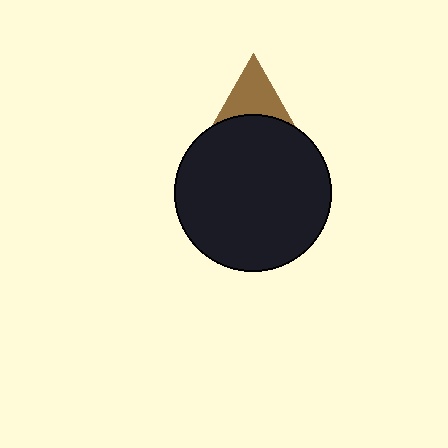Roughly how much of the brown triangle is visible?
About half of it is visible (roughly 46%).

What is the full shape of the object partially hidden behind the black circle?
The partially hidden object is a brown triangle.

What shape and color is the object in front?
The object in front is a black circle.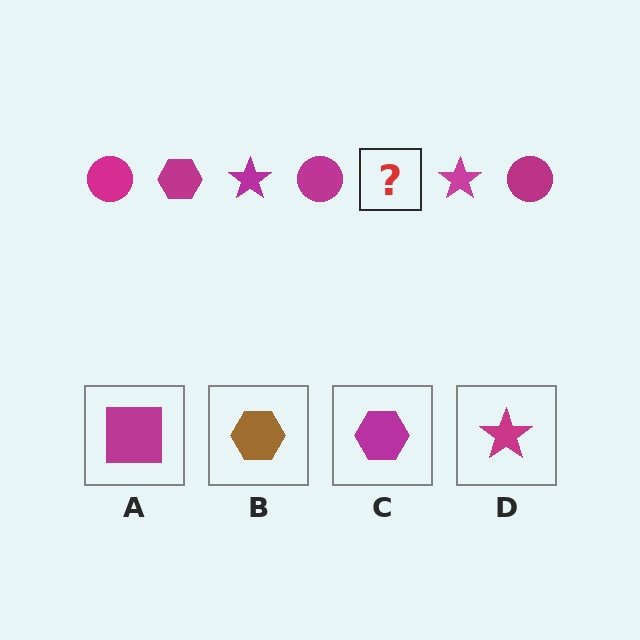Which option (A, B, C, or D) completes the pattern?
C.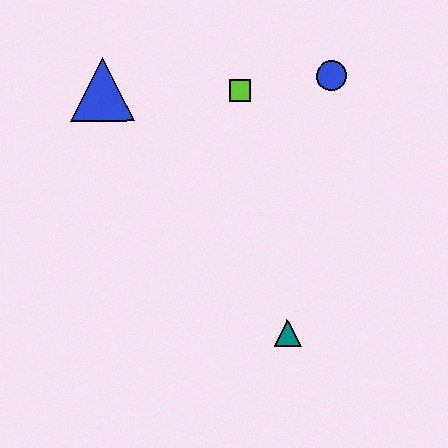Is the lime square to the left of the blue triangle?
No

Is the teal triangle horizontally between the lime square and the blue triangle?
No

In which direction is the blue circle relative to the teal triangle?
The blue circle is above the teal triangle.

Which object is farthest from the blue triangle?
The teal triangle is farthest from the blue triangle.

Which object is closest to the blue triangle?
The lime square is closest to the blue triangle.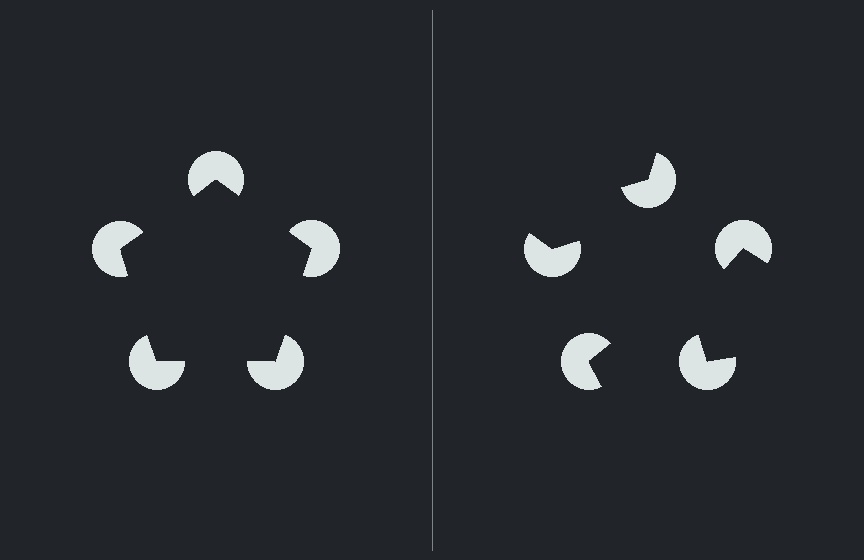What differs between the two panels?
The pac-man discs are positioned identically on both sides; only the wedge orientations differ. On the left they align to a pentagon; on the right they are misaligned.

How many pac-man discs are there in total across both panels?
10 — 5 on each side.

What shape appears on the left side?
An illusory pentagon.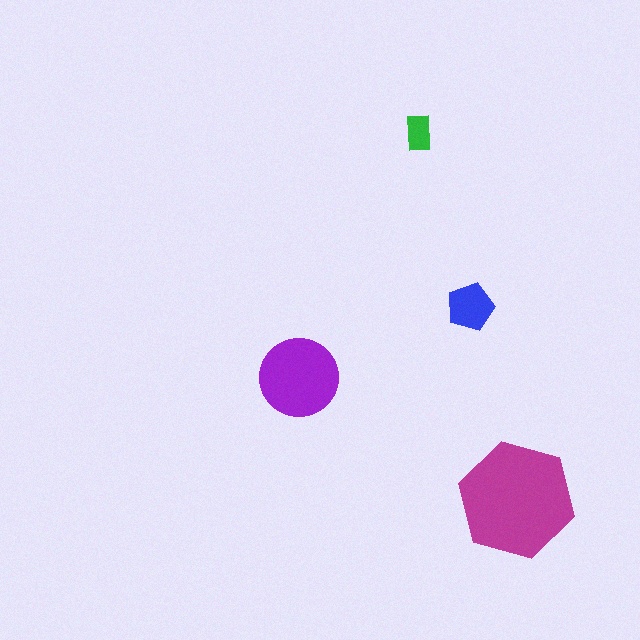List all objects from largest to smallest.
The magenta hexagon, the purple circle, the blue pentagon, the green rectangle.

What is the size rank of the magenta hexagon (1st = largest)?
1st.